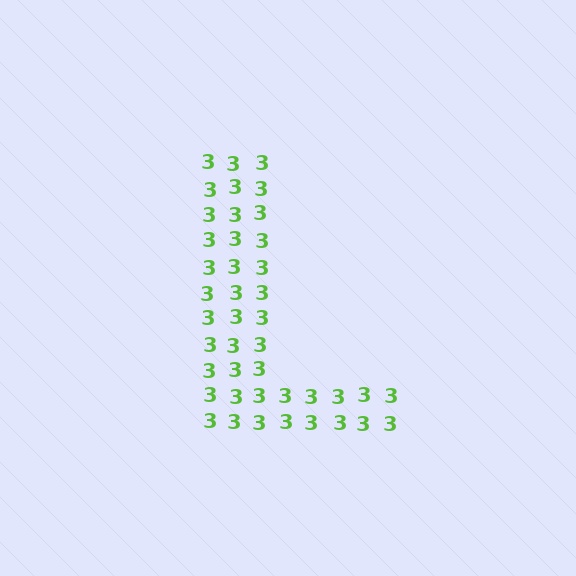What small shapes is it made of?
It is made of small digit 3's.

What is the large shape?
The large shape is the letter L.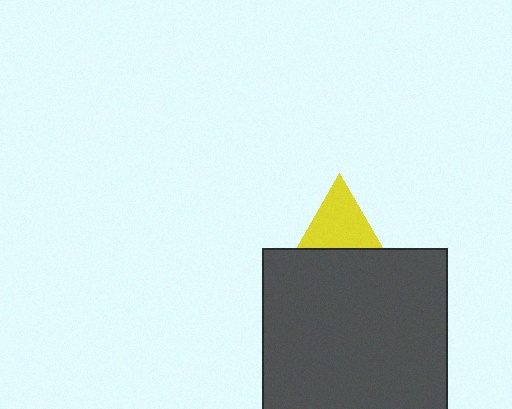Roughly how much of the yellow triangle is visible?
A small part of it is visible (roughly 44%).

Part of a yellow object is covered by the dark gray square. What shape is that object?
It is a triangle.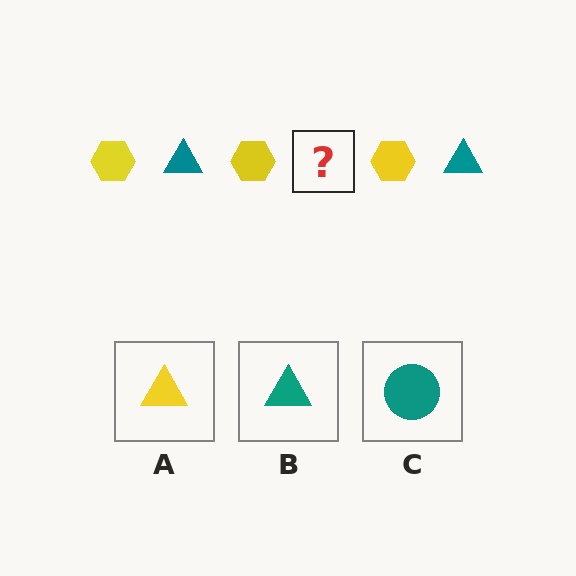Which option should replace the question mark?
Option B.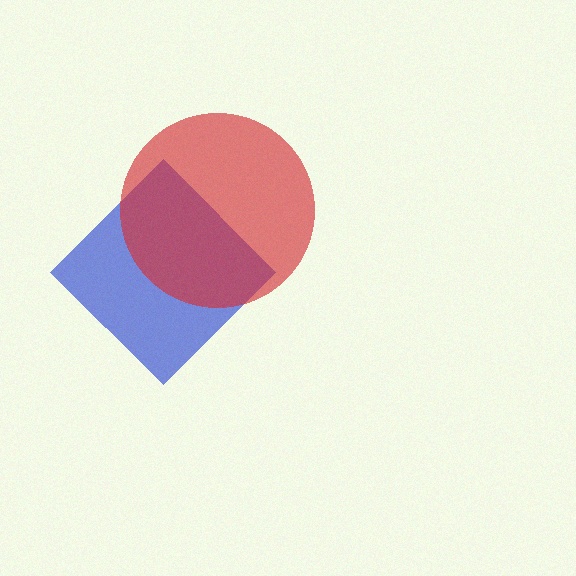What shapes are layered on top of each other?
The layered shapes are: a blue diamond, a red circle.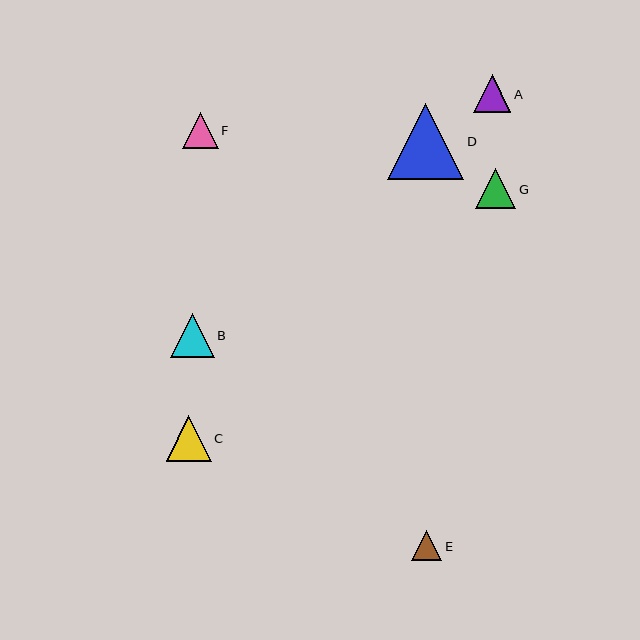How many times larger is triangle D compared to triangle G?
Triangle D is approximately 1.9 times the size of triangle G.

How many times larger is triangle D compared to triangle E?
Triangle D is approximately 2.6 times the size of triangle E.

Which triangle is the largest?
Triangle D is the largest with a size of approximately 76 pixels.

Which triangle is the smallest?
Triangle E is the smallest with a size of approximately 30 pixels.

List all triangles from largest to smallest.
From largest to smallest: D, C, B, G, A, F, E.